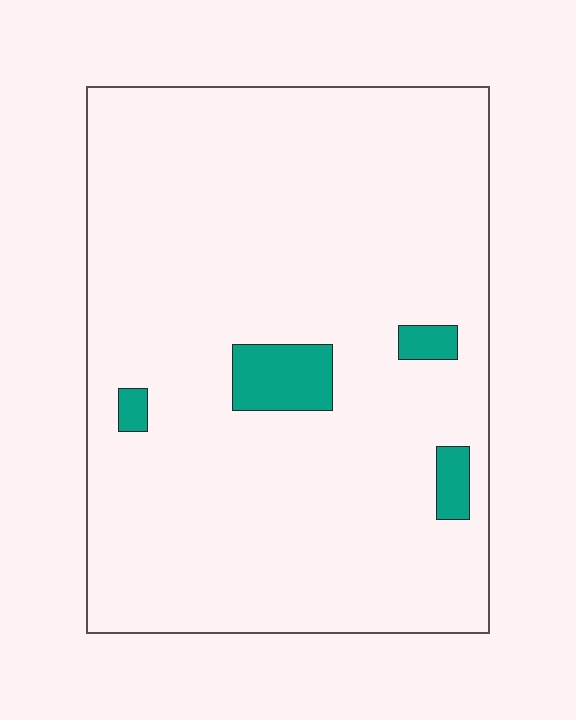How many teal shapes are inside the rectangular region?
4.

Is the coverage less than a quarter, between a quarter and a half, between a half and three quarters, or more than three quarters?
Less than a quarter.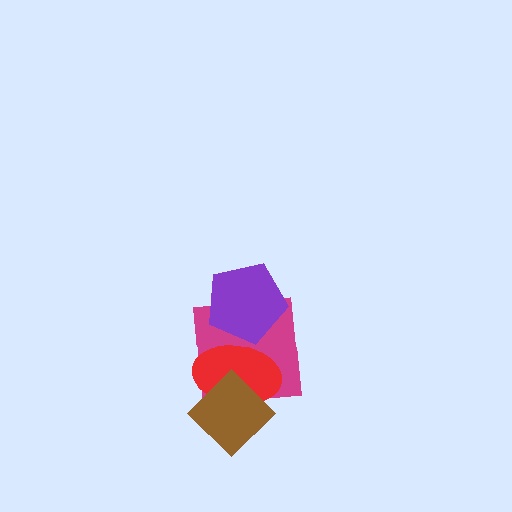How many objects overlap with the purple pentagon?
2 objects overlap with the purple pentagon.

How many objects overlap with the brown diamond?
2 objects overlap with the brown diamond.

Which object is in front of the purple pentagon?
The red ellipse is in front of the purple pentagon.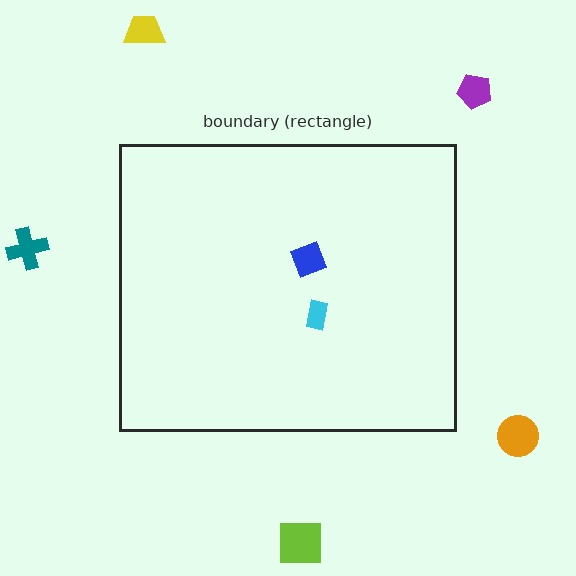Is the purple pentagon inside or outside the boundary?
Outside.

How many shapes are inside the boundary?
2 inside, 5 outside.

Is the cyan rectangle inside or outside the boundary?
Inside.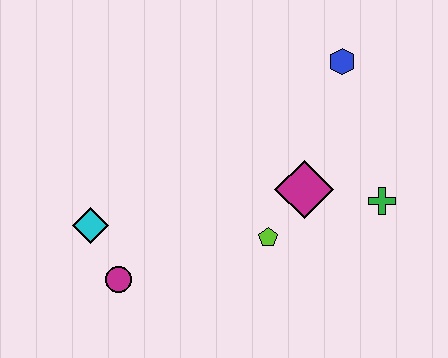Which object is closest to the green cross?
The magenta diamond is closest to the green cross.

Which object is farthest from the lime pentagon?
The blue hexagon is farthest from the lime pentagon.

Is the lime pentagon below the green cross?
Yes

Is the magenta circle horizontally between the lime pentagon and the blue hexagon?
No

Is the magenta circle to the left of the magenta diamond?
Yes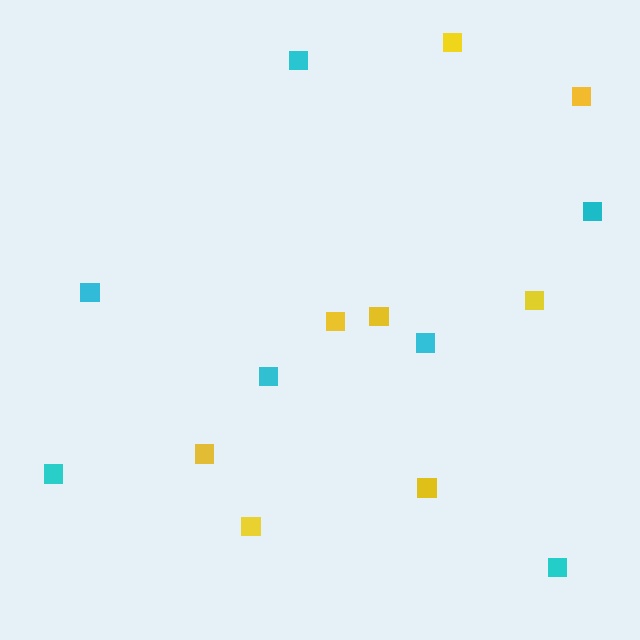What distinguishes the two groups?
There are 2 groups: one group of cyan squares (7) and one group of yellow squares (8).